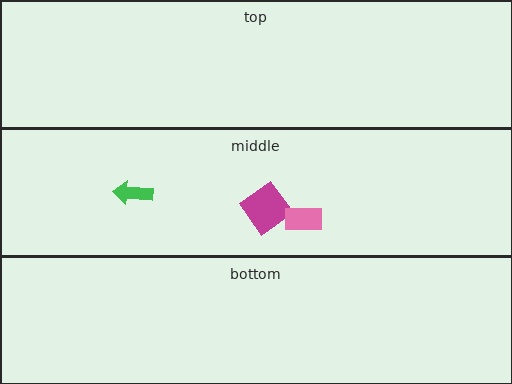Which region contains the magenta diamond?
The middle region.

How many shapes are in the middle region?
3.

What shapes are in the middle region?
The magenta diamond, the green arrow, the pink rectangle.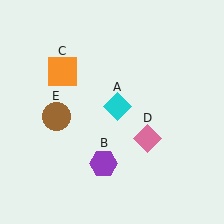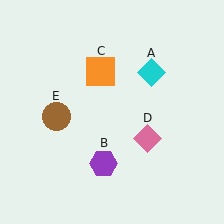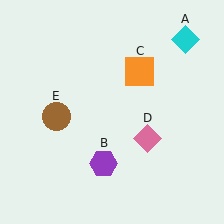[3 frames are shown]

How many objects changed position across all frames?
2 objects changed position: cyan diamond (object A), orange square (object C).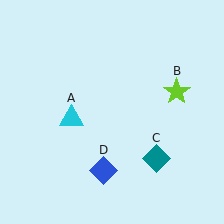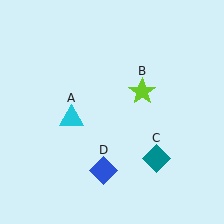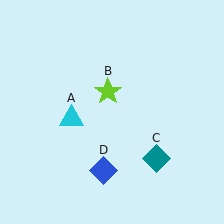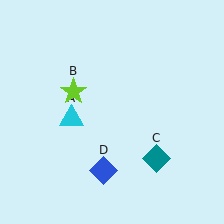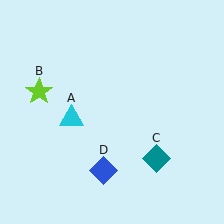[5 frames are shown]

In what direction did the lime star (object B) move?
The lime star (object B) moved left.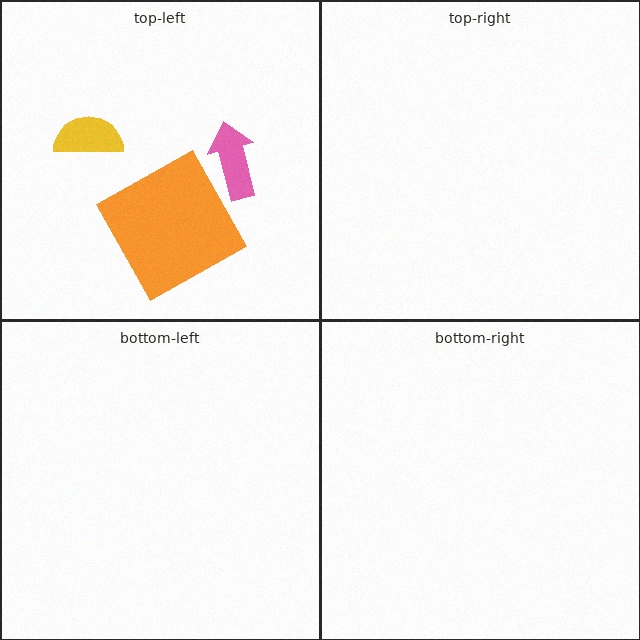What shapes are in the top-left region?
The yellow semicircle, the pink arrow, the orange square.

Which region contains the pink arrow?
The top-left region.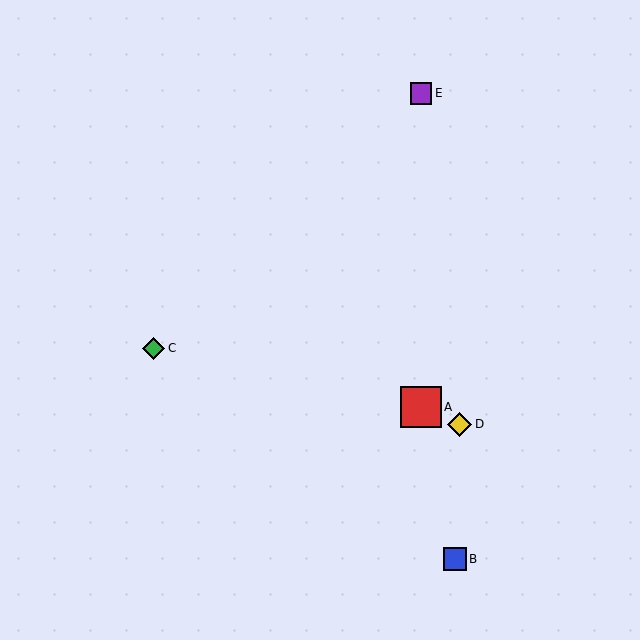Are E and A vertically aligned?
Yes, both are at x≈421.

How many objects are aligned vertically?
2 objects (A, E) are aligned vertically.